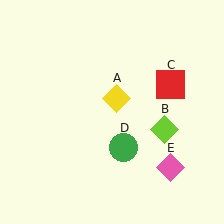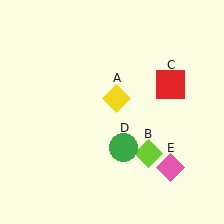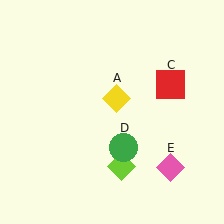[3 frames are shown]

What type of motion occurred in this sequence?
The lime diamond (object B) rotated clockwise around the center of the scene.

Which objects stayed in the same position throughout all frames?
Yellow diamond (object A) and red square (object C) and green circle (object D) and pink diamond (object E) remained stationary.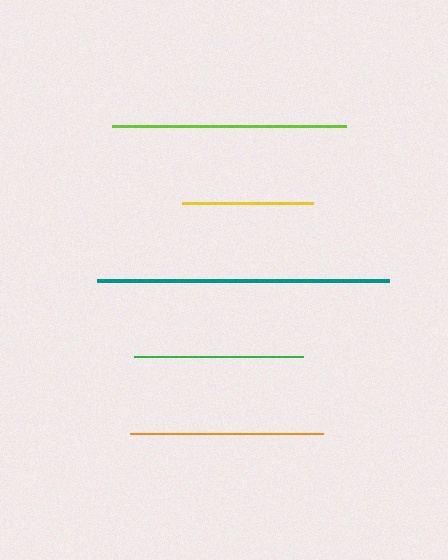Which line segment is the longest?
The teal line is the longest at approximately 291 pixels.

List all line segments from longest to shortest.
From longest to shortest: teal, lime, orange, green, yellow.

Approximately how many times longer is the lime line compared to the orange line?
The lime line is approximately 1.2 times the length of the orange line.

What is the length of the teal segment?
The teal segment is approximately 291 pixels long.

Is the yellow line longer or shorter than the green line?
The green line is longer than the yellow line.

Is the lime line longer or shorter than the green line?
The lime line is longer than the green line.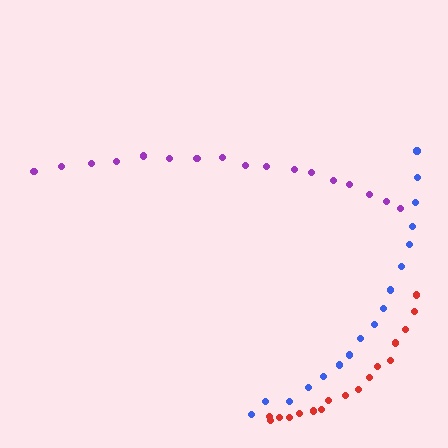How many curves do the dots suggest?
There are 3 distinct paths.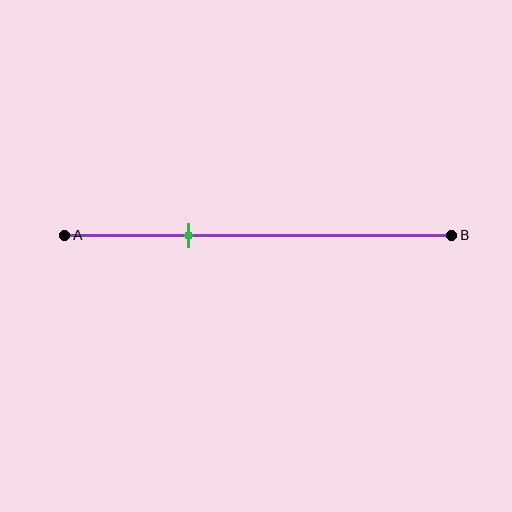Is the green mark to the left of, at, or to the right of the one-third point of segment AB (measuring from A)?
The green mark is approximately at the one-third point of segment AB.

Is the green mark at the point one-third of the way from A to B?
Yes, the mark is approximately at the one-third point.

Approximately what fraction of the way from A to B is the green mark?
The green mark is approximately 30% of the way from A to B.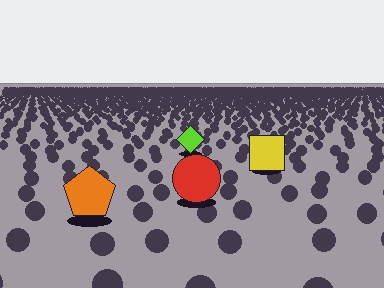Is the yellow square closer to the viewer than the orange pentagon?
No. The orange pentagon is closer — you can tell from the texture gradient: the ground texture is coarser near it.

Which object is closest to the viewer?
The orange pentagon is closest. The texture marks near it are larger and more spread out.